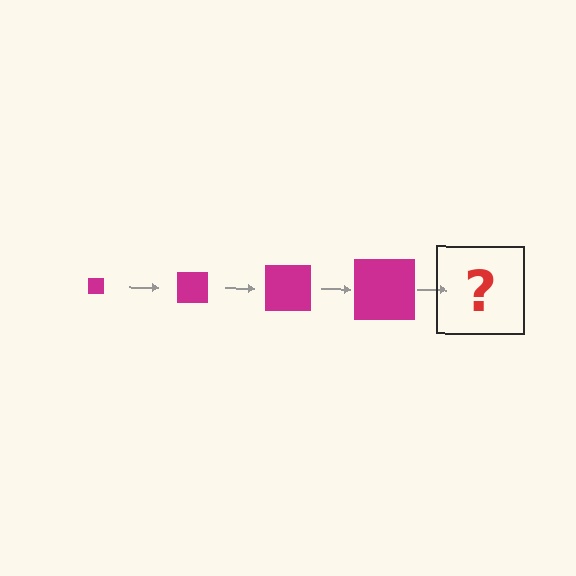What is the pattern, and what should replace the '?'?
The pattern is that the square gets progressively larger each step. The '?' should be a magenta square, larger than the previous one.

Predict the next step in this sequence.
The next step is a magenta square, larger than the previous one.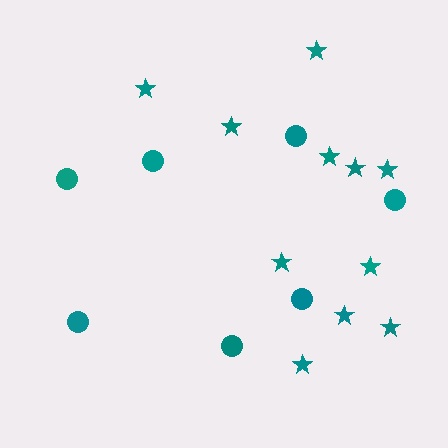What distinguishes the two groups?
There are 2 groups: one group of circles (7) and one group of stars (11).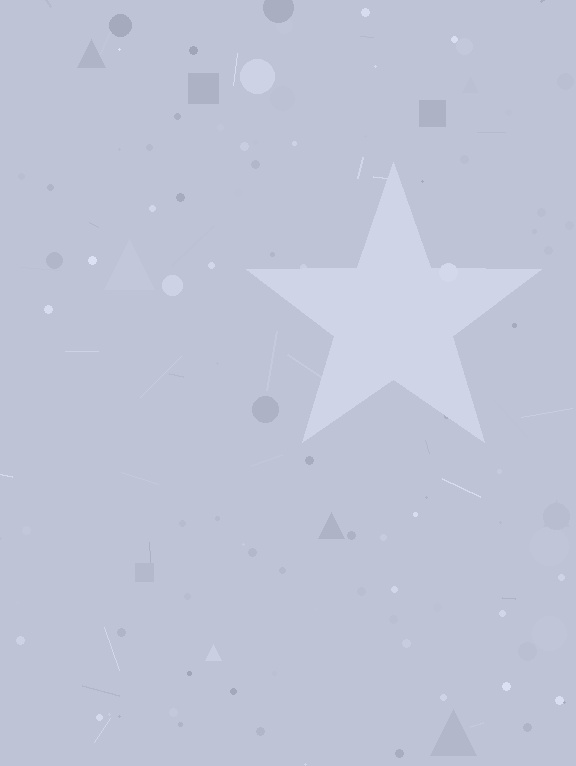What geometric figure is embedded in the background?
A star is embedded in the background.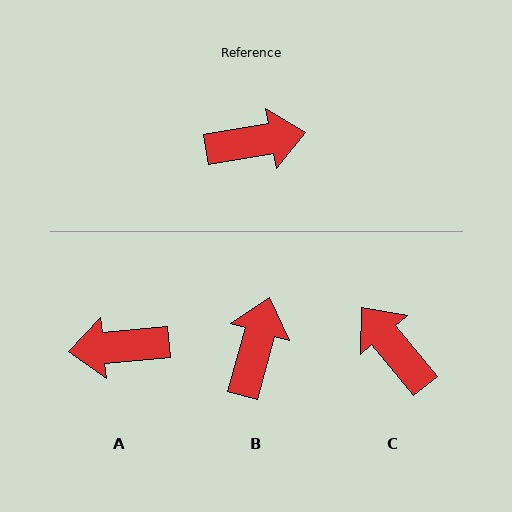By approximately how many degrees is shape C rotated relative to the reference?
Approximately 120 degrees counter-clockwise.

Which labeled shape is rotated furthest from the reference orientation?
A, about 176 degrees away.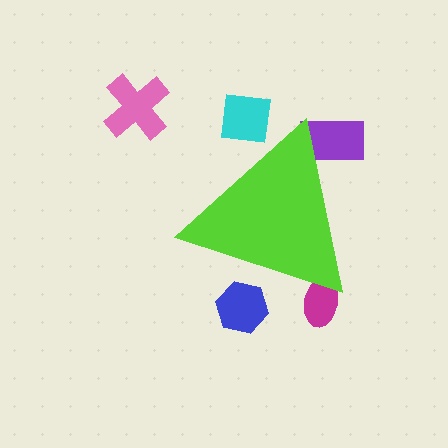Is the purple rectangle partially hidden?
Yes, the purple rectangle is partially hidden behind the lime triangle.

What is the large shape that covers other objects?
A lime triangle.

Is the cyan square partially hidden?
Yes, the cyan square is partially hidden behind the lime triangle.